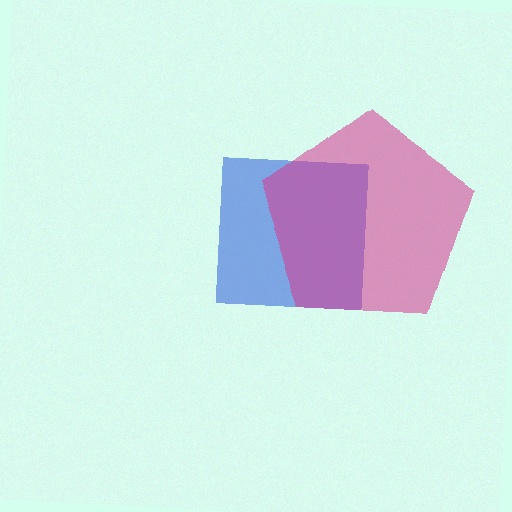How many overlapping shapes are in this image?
There are 2 overlapping shapes in the image.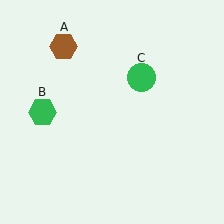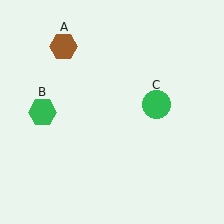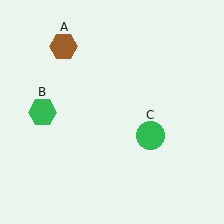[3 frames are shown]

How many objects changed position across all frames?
1 object changed position: green circle (object C).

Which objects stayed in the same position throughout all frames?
Brown hexagon (object A) and green hexagon (object B) remained stationary.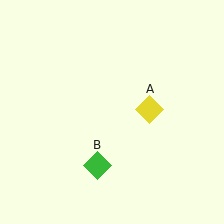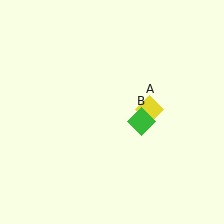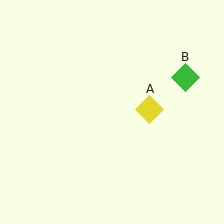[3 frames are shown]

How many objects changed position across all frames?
1 object changed position: green diamond (object B).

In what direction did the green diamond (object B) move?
The green diamond (object B) moved up and to the right.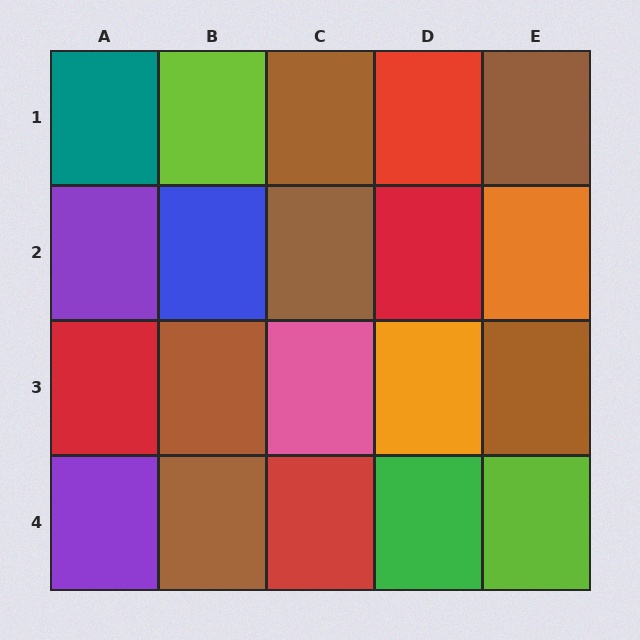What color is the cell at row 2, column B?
Blue.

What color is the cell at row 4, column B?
Brown.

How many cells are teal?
1 cell is teal.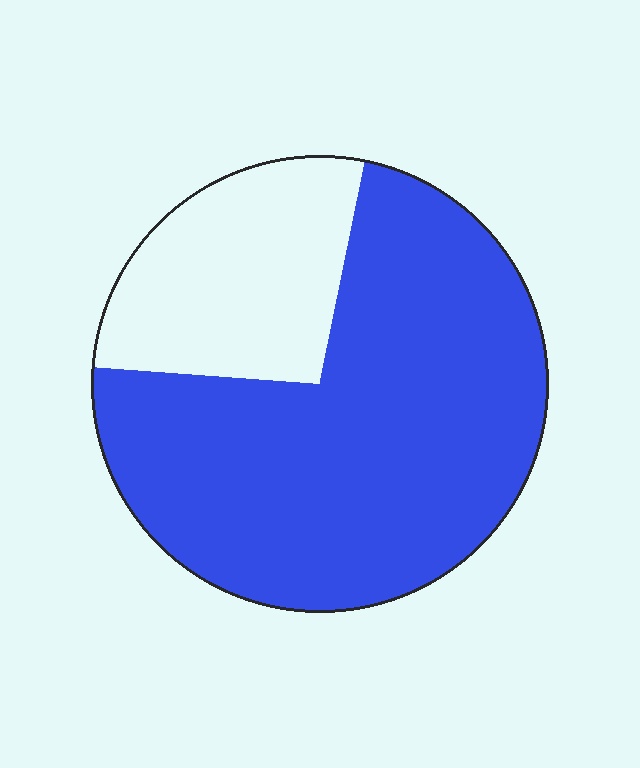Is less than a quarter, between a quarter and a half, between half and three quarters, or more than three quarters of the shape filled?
Between half and three quarters.